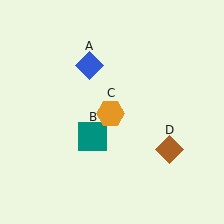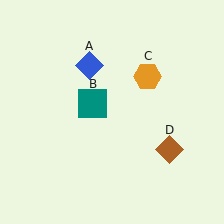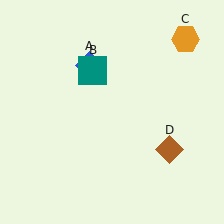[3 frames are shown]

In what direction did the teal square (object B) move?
The teal square (object B) moved up.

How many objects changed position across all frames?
2 objects changed position: teal square (object B), orange hexagon (object C).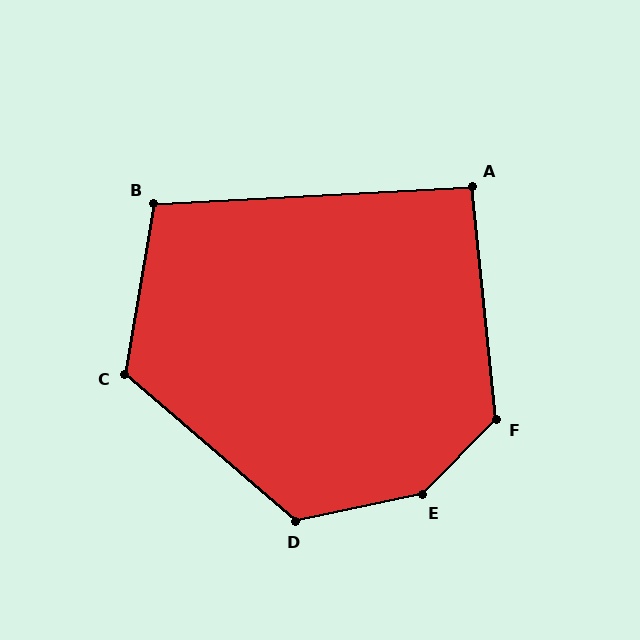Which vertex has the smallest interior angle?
A, at approximately 93 degrees.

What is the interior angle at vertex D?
Approximately 128 degrees (obtuse).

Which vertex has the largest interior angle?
E, at approximately 146 degrees.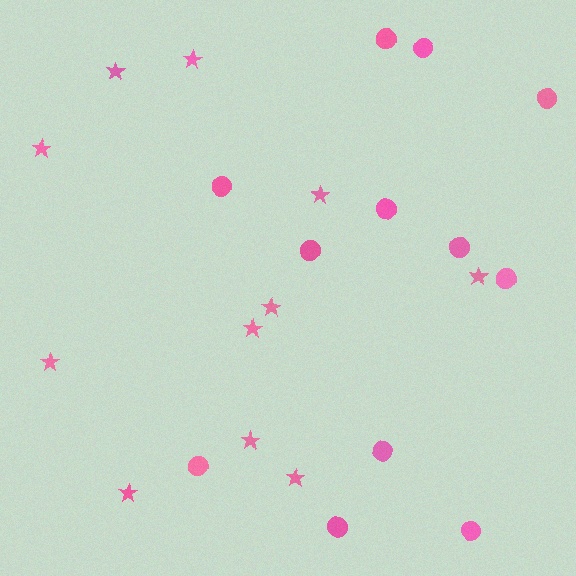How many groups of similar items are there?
There are 2 groups: one group of circles (12) and one group of stars (11).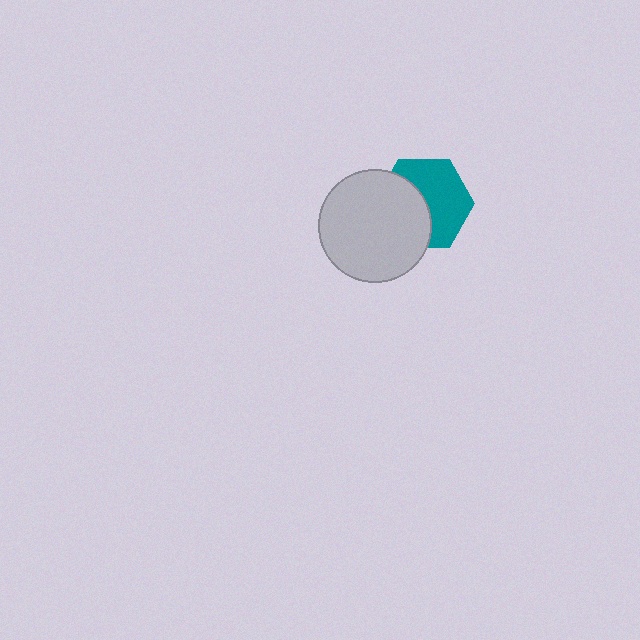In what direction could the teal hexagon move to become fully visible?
The teal hexagon could move right. That would shift it out from behind the light gray circle entirely.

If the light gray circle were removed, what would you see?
You would see the complete teal hexagon.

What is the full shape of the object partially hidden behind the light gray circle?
The partially hidden object is a teal hexagon.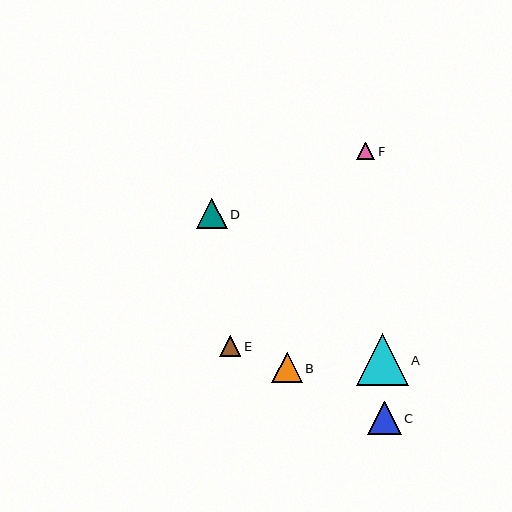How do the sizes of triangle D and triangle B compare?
Triangle D and triangle B are approximately the same size.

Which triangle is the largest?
Triangle A is the largest with a size of approximately 52 pixels.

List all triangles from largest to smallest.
From largest to smallest: A, C, D, B, E, F.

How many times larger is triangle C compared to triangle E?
Triangle C is approximately 1.6 times the size of triangle E.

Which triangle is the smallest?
Triangle F is the smallest with a size of approximately 18 pixels.